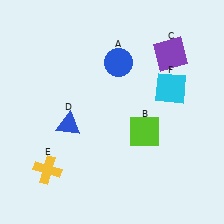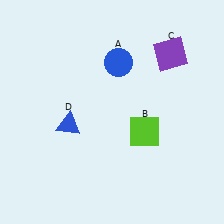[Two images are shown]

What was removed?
The cyan square (F), the yellow cross (E) were removed in Image 2.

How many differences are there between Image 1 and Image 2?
There are 2 differences between the two images.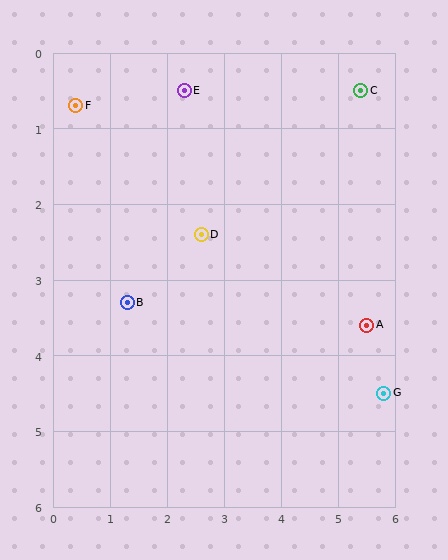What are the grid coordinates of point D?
Point D is at approximately (2.6, 2.4).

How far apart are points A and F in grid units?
Points A and F are about 5.9 grid units apart.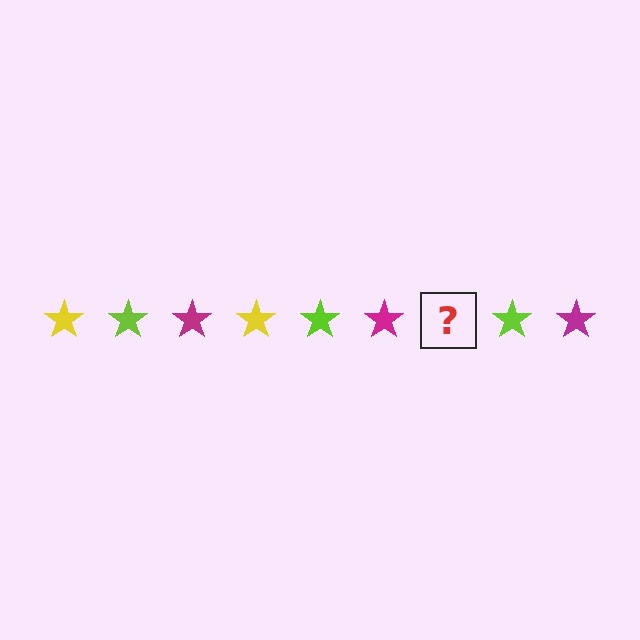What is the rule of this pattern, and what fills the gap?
The rule is that the pattern cycles through yellow, lime, magenta stars. The gap should be filled with a yellow star.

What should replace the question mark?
The question mark should be replaced with a yellow star.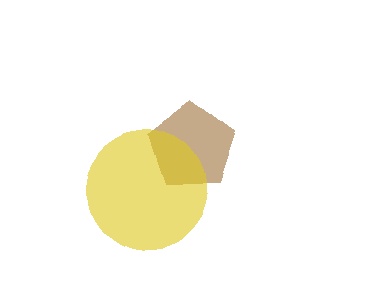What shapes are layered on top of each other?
The layered shapes are: a brown pentagon, a yellow circle.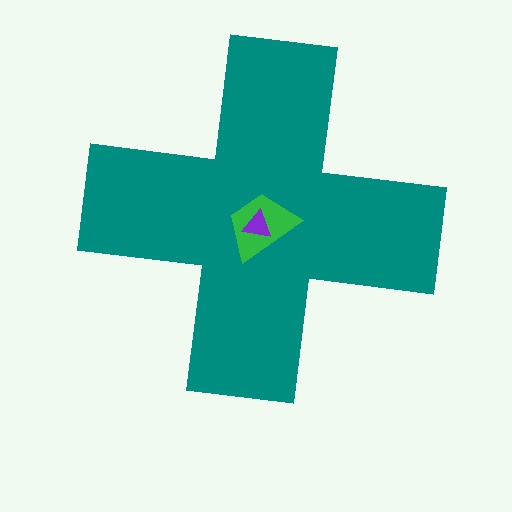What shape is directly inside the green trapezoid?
The purple triangle.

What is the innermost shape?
The purple triangle.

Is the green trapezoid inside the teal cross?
Yes.